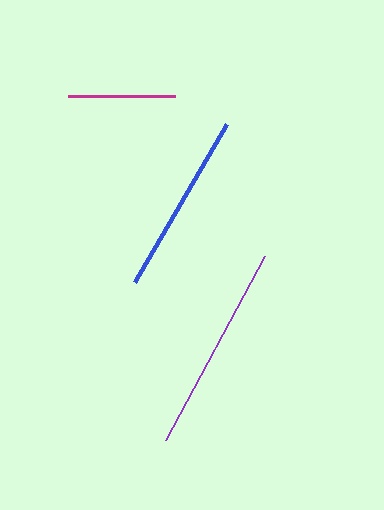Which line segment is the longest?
The purple line is the longest at approximately 209 pixels.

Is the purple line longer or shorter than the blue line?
The purple line is longer than the blue line.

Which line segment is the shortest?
The magenta line is the shortest at approximately 107 pixels.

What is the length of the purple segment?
The purple segment is approximately 209 pixels long.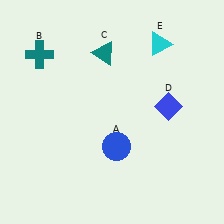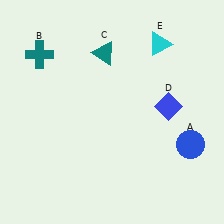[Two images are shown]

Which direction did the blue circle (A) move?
The blue circle (A) moved right.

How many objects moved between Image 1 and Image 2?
1 object moved between the two images.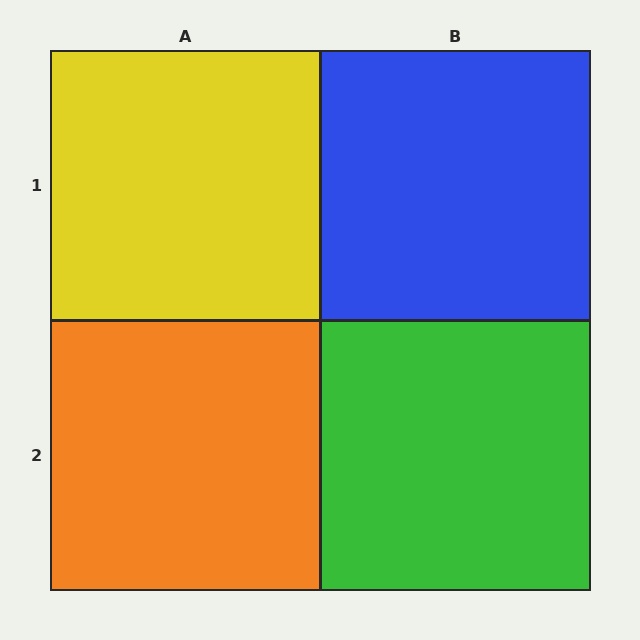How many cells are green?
1 cell is green.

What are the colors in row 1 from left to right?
Yellow, blue.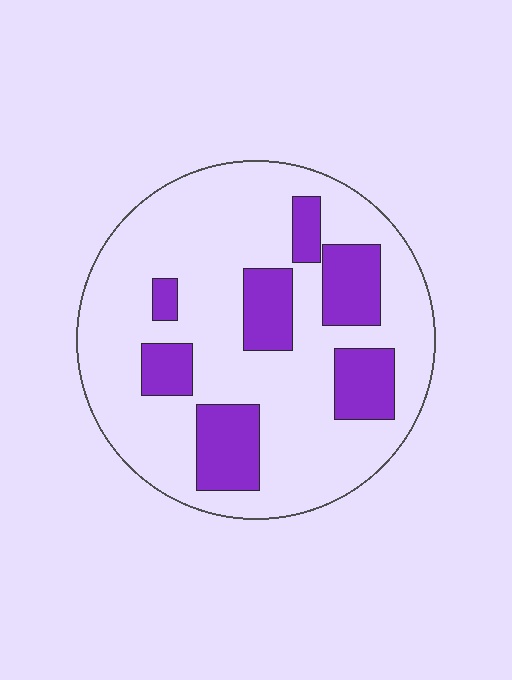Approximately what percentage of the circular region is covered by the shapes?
Approximately 25%.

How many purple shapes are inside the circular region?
7.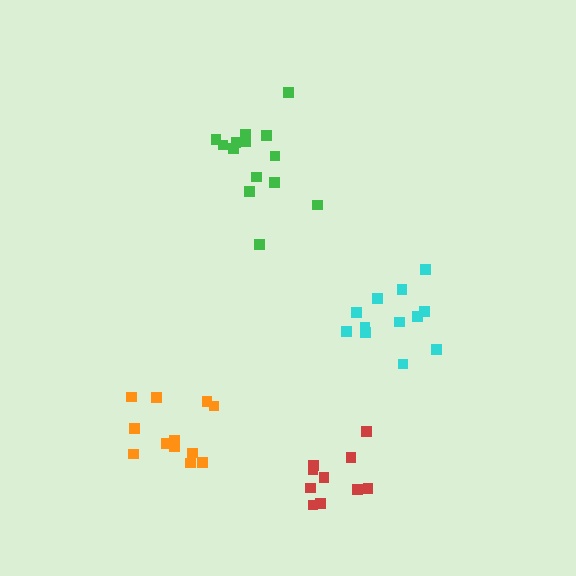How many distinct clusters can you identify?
There are 4 distinct clusters.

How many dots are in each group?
Group 1: 12 dots, Group 2: 14 dots, Group 3: 10 dots, Group 4: 12 dots (48 total).